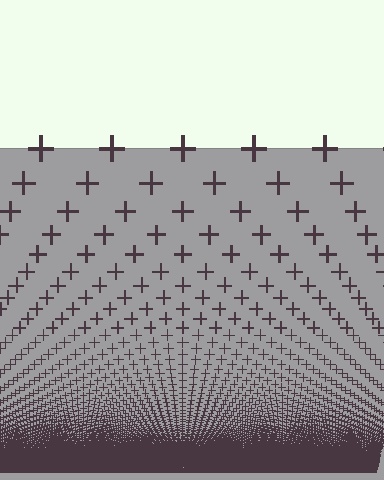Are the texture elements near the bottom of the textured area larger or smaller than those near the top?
Smaller. The gradient is inverted — elements near the bottom are smaller and denser.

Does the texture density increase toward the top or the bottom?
Density increases toward the bottom.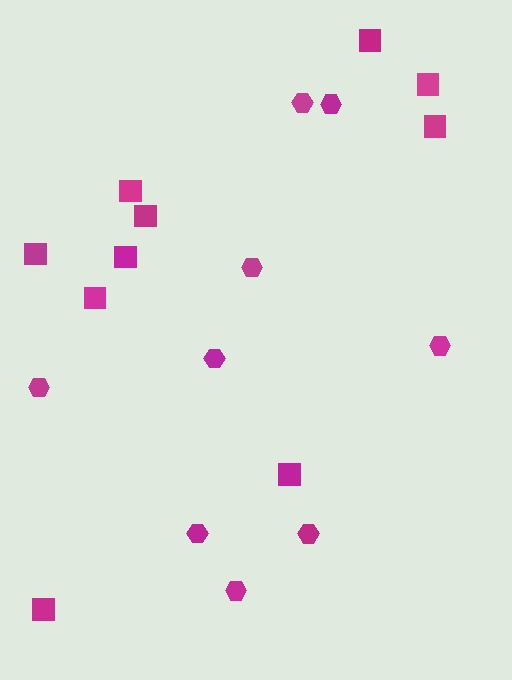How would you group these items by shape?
There are 2 groups: one group of squares (10) and one group of hexagons (9).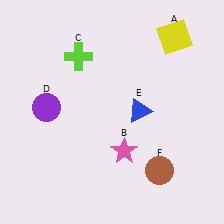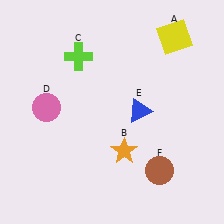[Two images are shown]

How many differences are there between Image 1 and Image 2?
There are 2 differences between the two images.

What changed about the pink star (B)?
In Image 1, B is pink. In Image 2, it changed to orange.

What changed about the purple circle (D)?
In Image 1, D is purple. In Image 2, it changed to pink.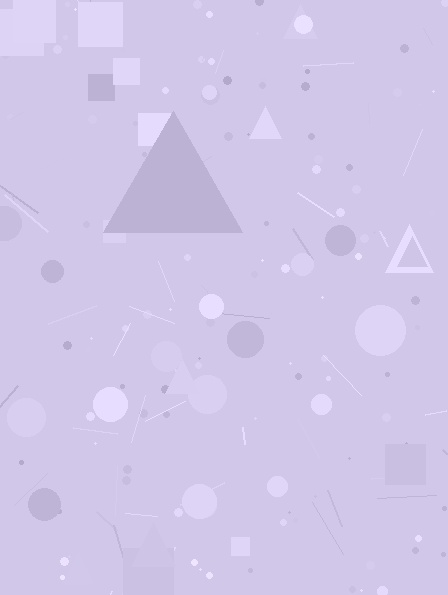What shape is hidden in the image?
A triangle is hidden in the image.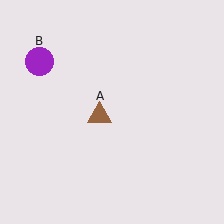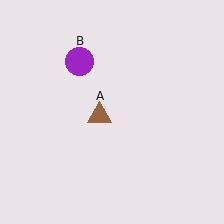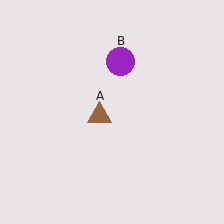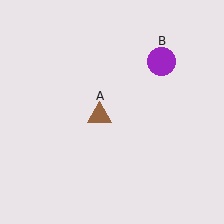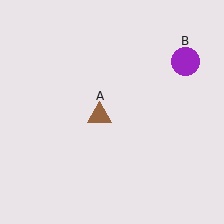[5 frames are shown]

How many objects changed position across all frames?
1 object changed position: purple circle (object B).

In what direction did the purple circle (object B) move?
The purple circle (object B) moved right.